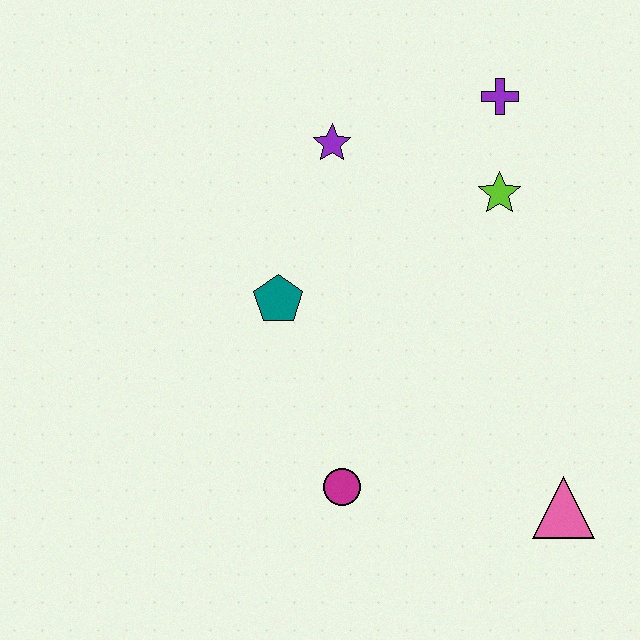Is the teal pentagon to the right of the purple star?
No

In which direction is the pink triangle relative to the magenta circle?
The pink triangle is to the right of the magenta circle.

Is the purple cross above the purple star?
Yes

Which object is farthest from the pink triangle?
The purple star is farthest from the pink triangle.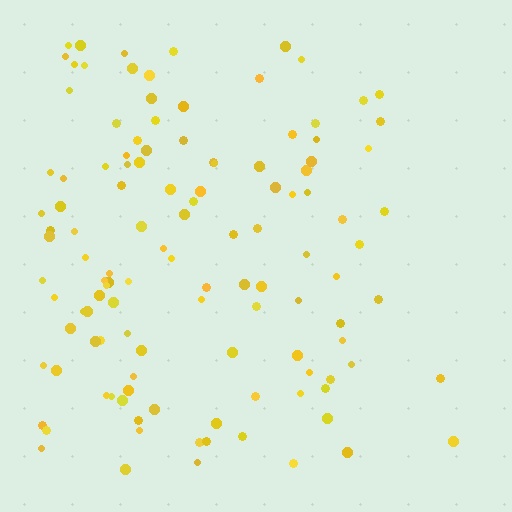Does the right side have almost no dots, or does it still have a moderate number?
Still a moderate number, just noticeably fewer than the left.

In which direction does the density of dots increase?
From right to left, with the left side densest.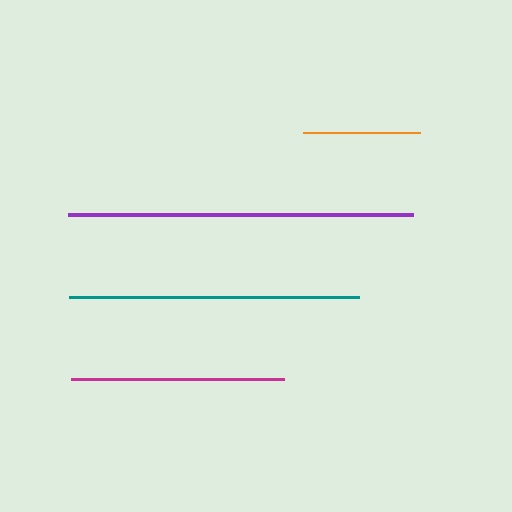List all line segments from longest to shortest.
From longest to shortest: purple, teal, magenta, orange.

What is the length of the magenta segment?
The magenta segment is approximately 213 pixels long.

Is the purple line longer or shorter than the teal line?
The purple line is longer than the teal line.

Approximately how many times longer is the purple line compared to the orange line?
The purple line is approximately 3.0 times the length of the orange line.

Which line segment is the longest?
The purple line is the longest at approximately 345 pixels.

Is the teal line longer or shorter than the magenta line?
The teal line is longer than the magenta line.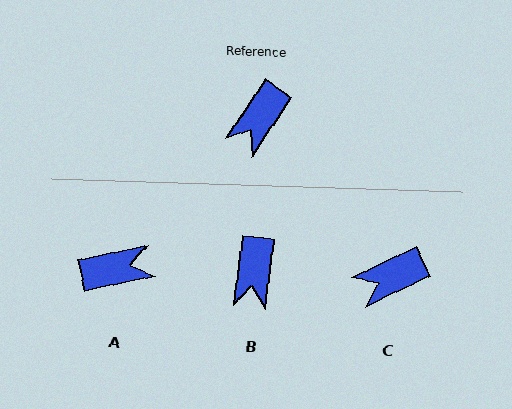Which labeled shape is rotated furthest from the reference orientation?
A, about 136 degrees away.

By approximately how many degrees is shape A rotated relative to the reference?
Approximately 136 degrees counter-clockwise.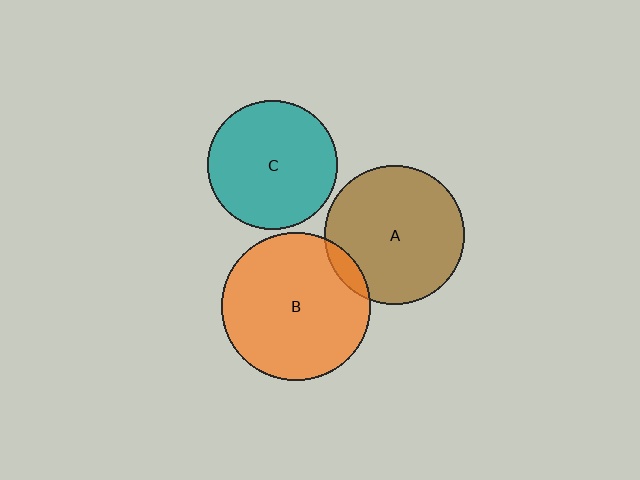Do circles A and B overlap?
Yes.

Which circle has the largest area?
Circle B (orange).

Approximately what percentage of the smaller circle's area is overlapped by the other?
Approximately 10%.